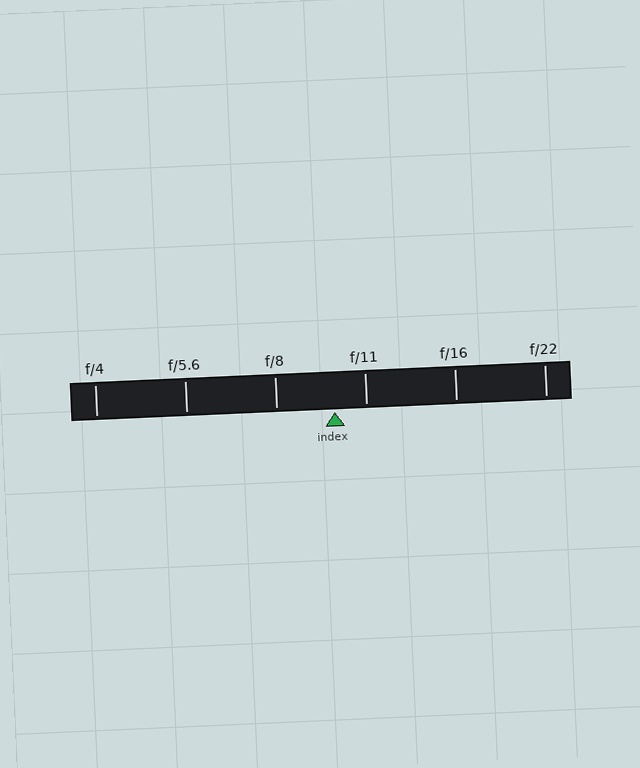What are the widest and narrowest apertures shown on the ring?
The widest aperture shown is f/4 and the narrowest is f/22.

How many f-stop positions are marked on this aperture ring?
There are 6 f-stop positions marked.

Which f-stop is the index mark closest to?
The index mark is closest to f/11.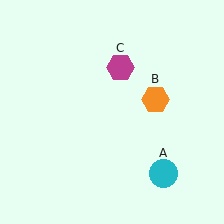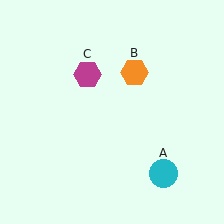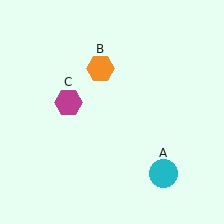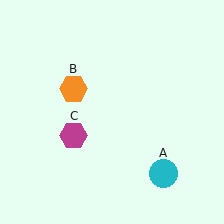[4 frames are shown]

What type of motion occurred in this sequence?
The orange hexagon (object B), magenta hexagon (object C) rotated counterclockwise around the center of the scene.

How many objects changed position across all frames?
2 objects changed position: orange hexagon (object B), magenta hexagon (object C).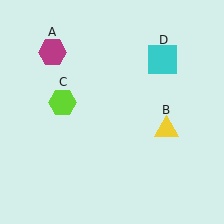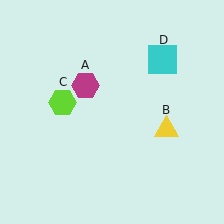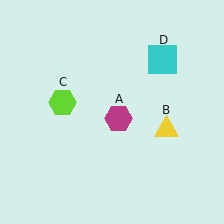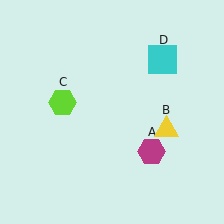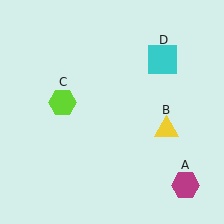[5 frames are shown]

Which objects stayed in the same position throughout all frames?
Yellow triangle (object B) and lime hexagon (object C) and cyan square (object D) remained stationary.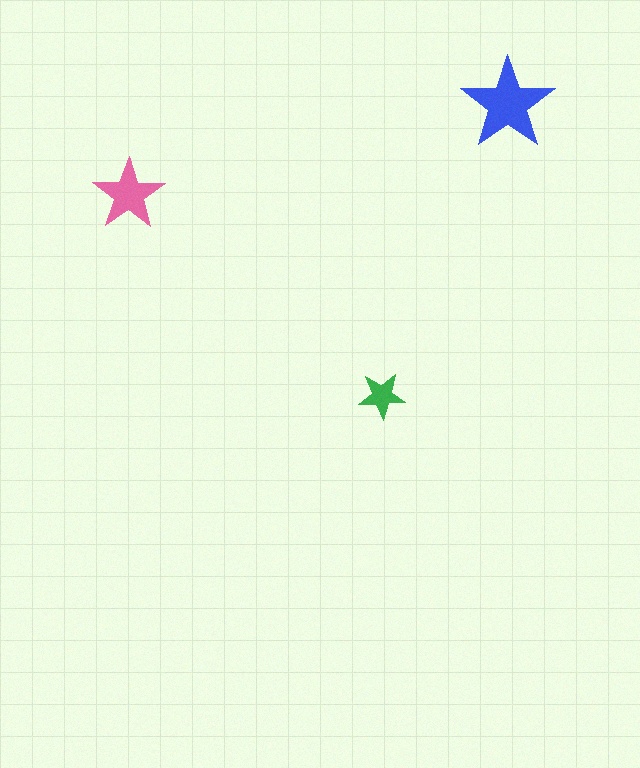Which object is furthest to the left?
The pink star is leftmost.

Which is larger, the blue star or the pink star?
The blue one.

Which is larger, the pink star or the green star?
The pink one.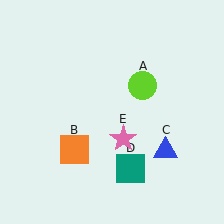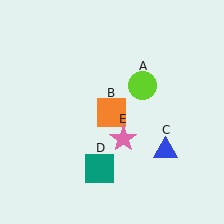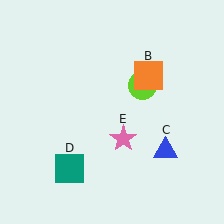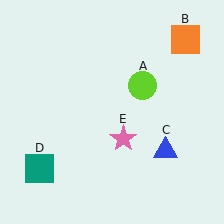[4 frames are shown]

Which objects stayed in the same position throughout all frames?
Lime circle (object A) and blue triangle (object C) and pink star (object E) remained stationary.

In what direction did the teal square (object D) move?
The teal square (object D) moved left.